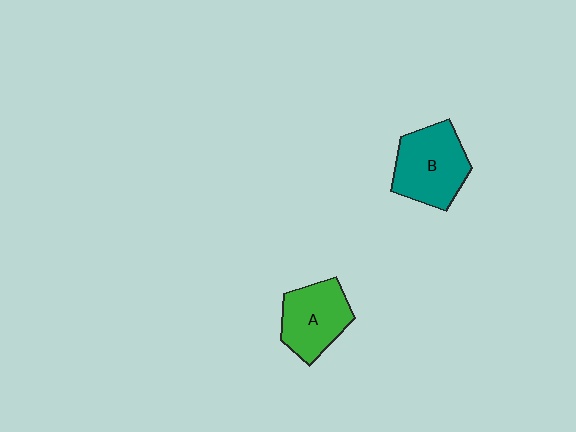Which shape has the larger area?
Shape B (teal).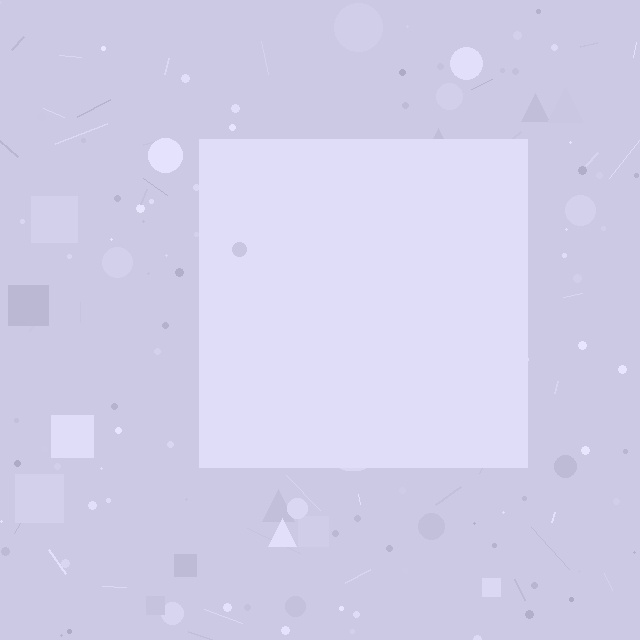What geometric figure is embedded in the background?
A square is embedded in the background.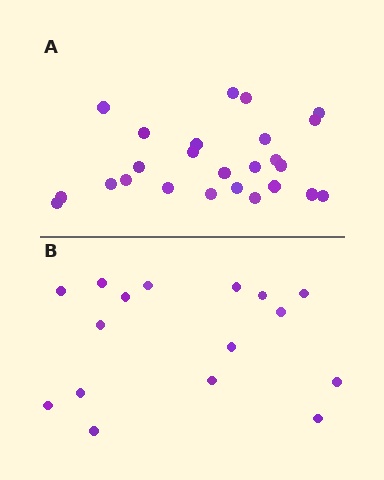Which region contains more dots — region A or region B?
Region A (the top region) has more dots.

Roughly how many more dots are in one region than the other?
Region A has roughly 8 or so more dots than region B.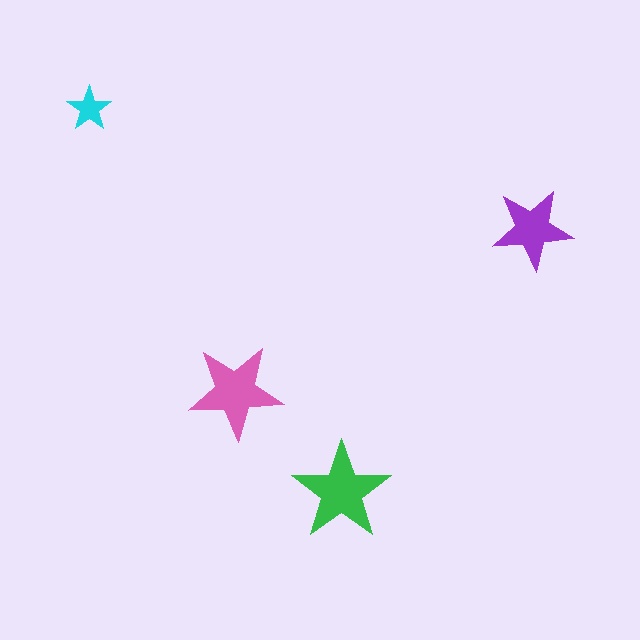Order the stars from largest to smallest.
the green one, the pink one, the purple one, the cyan one.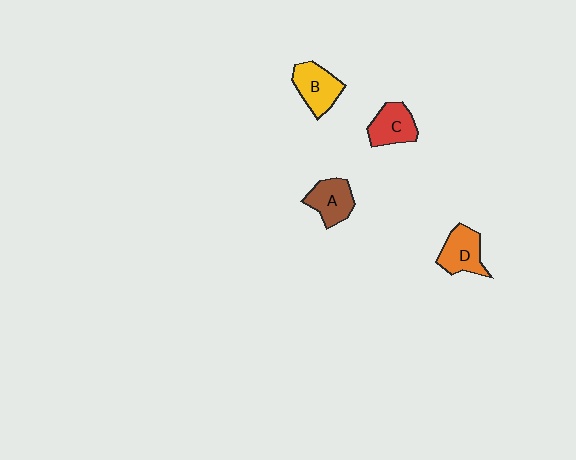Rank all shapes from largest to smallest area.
From largest to smallest: B (yellow), D (orange), A (brown), C (red).